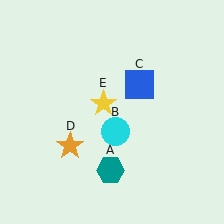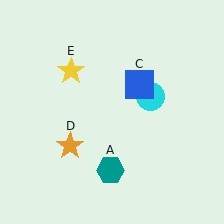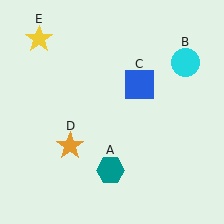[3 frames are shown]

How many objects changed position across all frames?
2 objects changed position: cyan circle (object B), yellow star (object E).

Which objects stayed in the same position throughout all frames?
Teal hexagon (object A) and blue square (object C) and orange star (object D) remained stationary.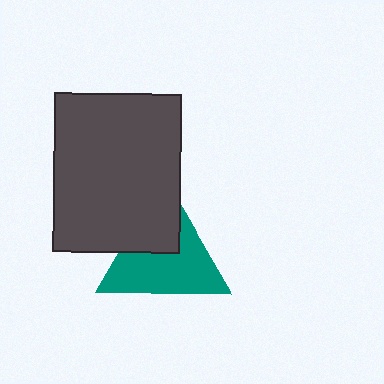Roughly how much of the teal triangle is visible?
About half of it is visible (roughly 65%).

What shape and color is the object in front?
The object in front is a dark gray rectangle.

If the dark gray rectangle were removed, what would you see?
You would see the complete teal triangle.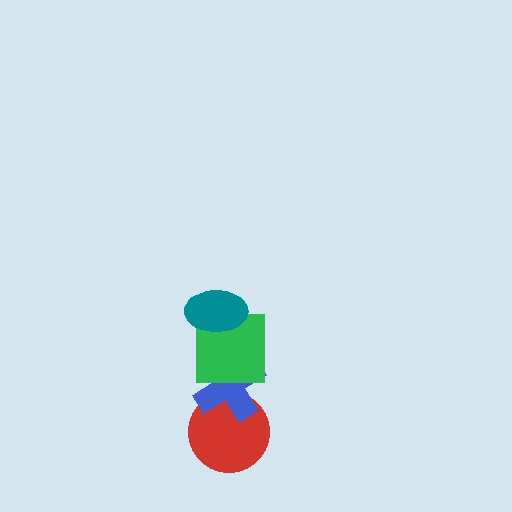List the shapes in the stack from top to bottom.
From top to bottom: the teal ellipse, the green square, the blue cross, the red circle.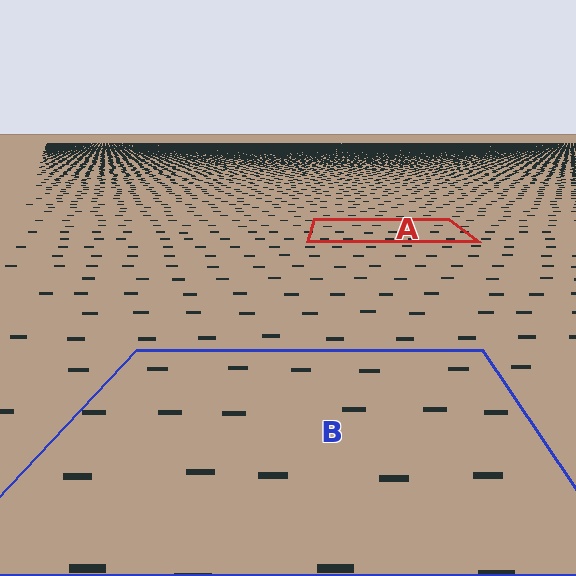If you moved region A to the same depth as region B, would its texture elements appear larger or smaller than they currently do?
They would appear larger. At a closer depth, the same texture elements are projected at a bigger on-screen size.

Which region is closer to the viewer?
Region B is closer. The texture elements there are larger and more spread out.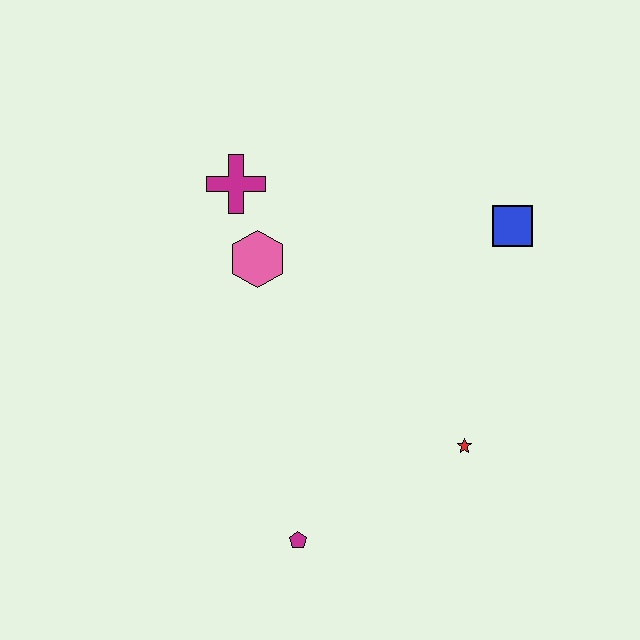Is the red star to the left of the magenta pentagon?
No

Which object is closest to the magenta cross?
The pink hexagon is closest to the magenta cross.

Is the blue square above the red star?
Yes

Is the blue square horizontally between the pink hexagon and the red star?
No